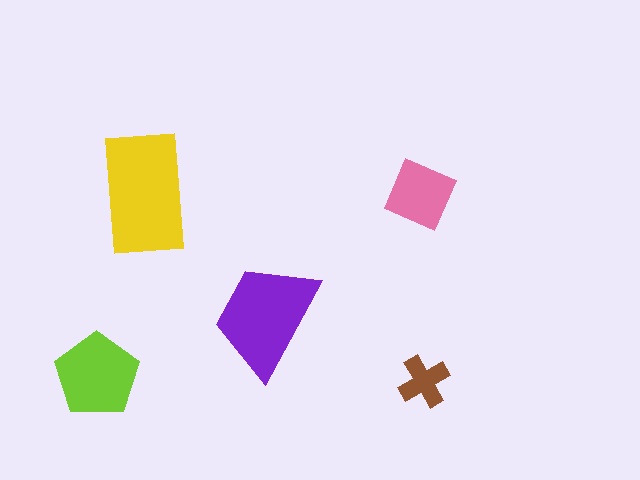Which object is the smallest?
The brown cross.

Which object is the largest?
The yellow rectangle.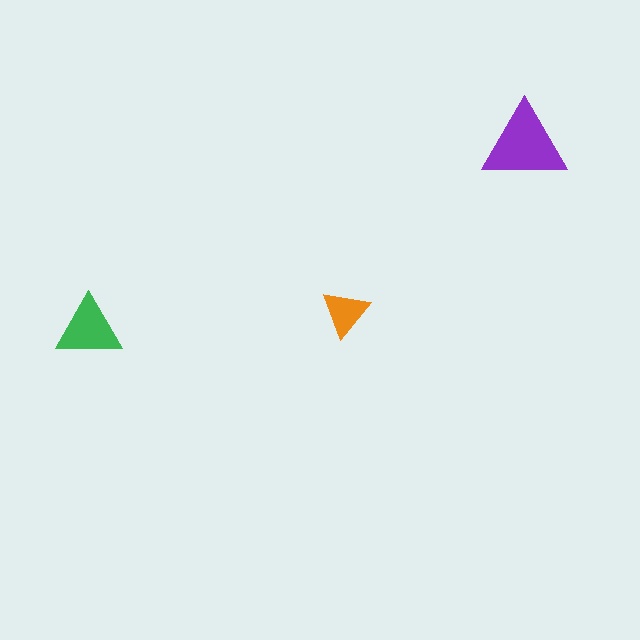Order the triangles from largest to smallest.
the purple one, the green one, the orange one.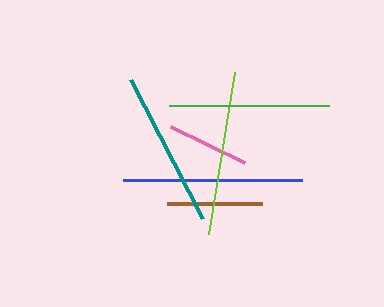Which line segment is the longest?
The blue line is the longest at approximately 179 pixels.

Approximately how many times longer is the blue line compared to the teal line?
The blue line is approximately 1.1 times the length of the teal line.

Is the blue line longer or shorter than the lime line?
The blue line is longer than the lime line.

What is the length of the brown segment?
The brown segment is approximately 95 pixels long.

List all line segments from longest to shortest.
From longest to shortest: blue, lime, green, teal, brown, pink.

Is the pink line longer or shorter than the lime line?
The lime line is longer than the pink line.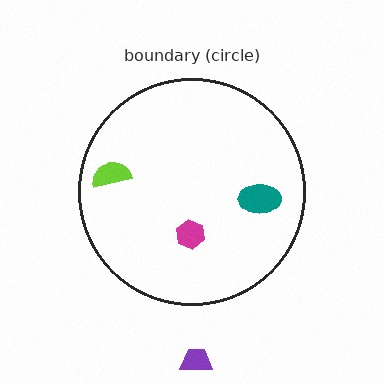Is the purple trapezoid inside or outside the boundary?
Outside.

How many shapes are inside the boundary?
3 inside, 1 outside.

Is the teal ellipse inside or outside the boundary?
Inside.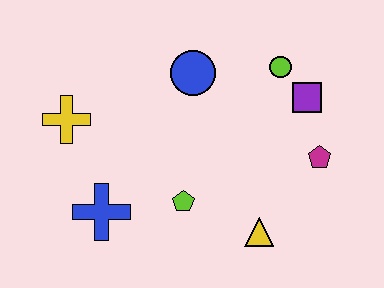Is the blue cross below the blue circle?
Yes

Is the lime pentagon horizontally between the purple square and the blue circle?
No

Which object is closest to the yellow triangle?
The lime pentagon is closest to the yellow triangle.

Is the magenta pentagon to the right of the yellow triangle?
Yes